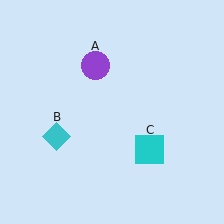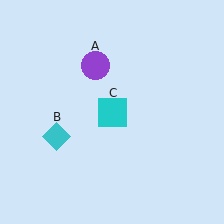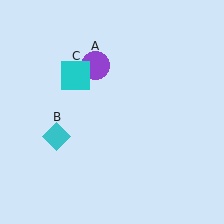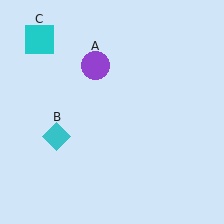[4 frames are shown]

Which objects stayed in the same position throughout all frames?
Purple circle (object A) and cyan diamond (object B) remained stationary.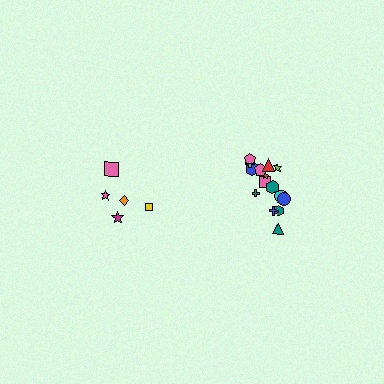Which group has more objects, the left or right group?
The right group.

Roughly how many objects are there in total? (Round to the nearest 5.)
Roughly 20 objects in total.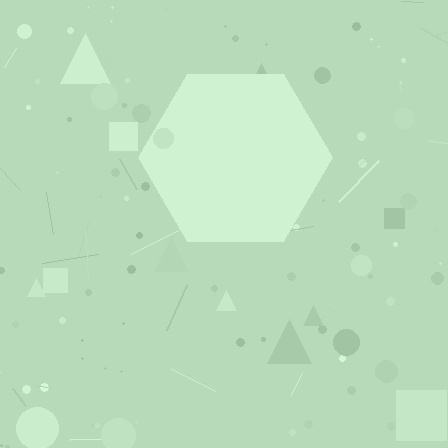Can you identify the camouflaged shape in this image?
The camouflaged shape is a hexagon.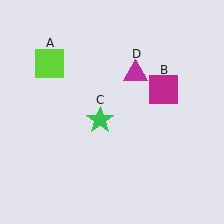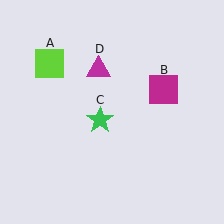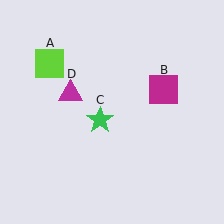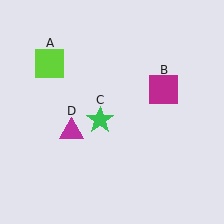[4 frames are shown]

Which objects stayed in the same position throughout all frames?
Lime square (object A) and magenta square (object B) and green star (object C) remained stationary.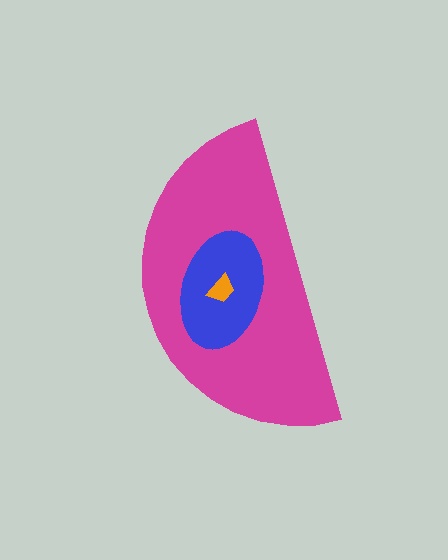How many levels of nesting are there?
3.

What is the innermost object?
The orange trapezoid.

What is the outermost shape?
The magenta semicircle.